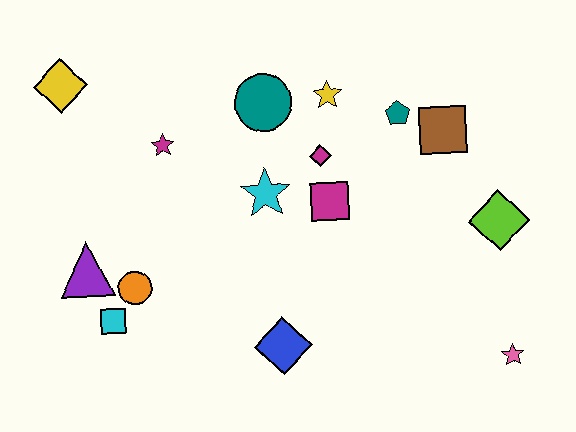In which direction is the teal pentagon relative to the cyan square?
The teal pentagon is to the right of the cyan square.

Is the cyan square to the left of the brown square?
Yes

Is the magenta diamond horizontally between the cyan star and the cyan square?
No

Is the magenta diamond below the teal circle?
Yes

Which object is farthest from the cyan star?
The pink star is farthest from the cyan star.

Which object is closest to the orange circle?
The cyan square is closest to the orange circle.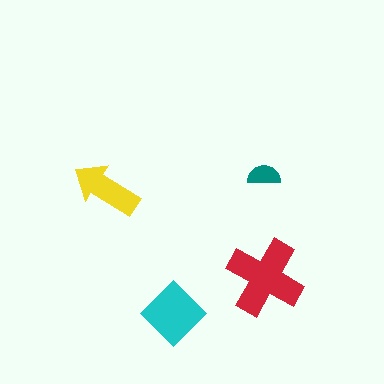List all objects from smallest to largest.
The teal semicircle, the yellow arrow, the cyan diamond, the red cross.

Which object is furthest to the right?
The red cross is rightmost.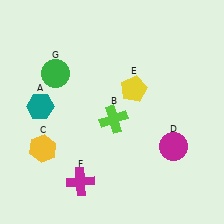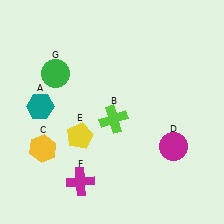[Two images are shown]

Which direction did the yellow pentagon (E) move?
The yellow pentagon (E) moved left.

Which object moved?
The yellow pentagon (E) moved left.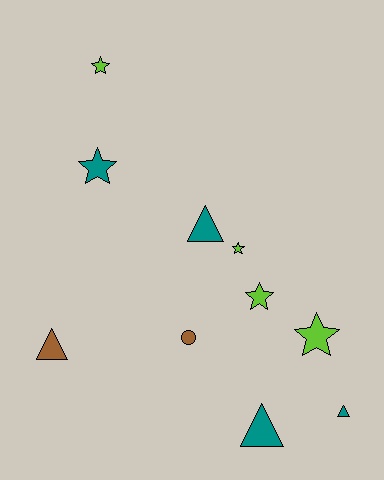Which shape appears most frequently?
Star, with 5 objects.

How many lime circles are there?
There are no lime circles.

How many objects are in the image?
There are 10 objects.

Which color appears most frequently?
Teal, with 4 objects.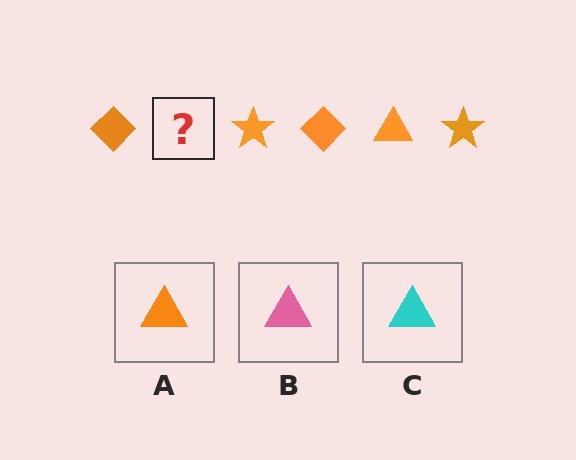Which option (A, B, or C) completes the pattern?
A.